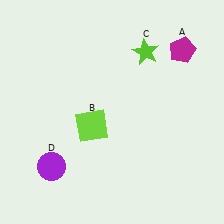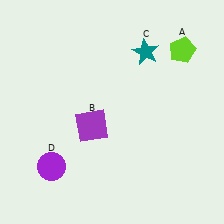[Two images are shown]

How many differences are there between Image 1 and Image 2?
There are 3 differences between the two images.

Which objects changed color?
A changed from magenta to lime. B changed from lime to purple. C changed from lime to teal.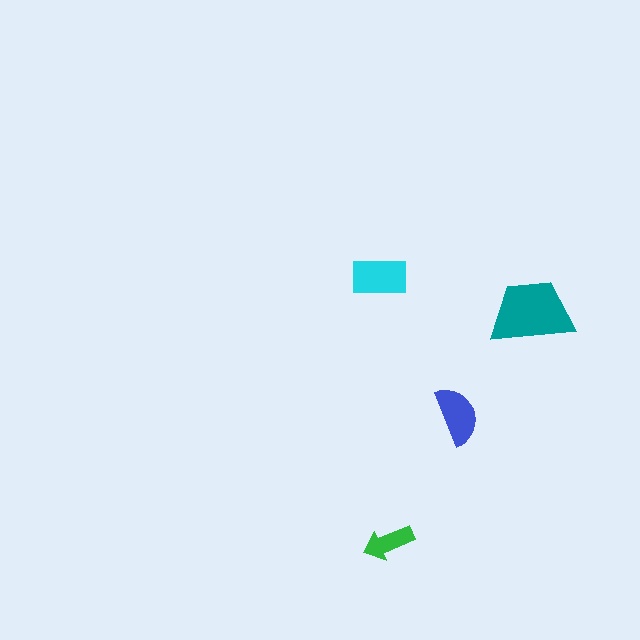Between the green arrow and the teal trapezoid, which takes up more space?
The teal trapezoid.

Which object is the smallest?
The green arrow.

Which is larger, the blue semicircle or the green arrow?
The blue semicircle.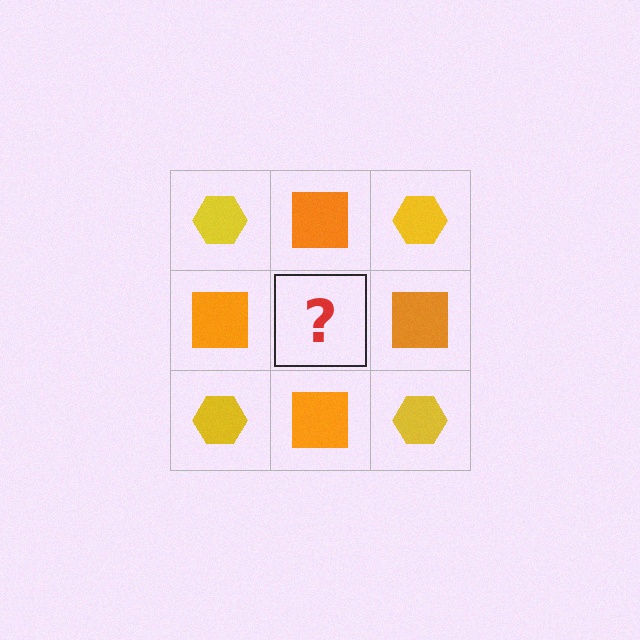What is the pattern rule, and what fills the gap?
The rule is that it alternates yellow hexagon and orange square in a checkerboard pattern. The gap should be filled with a yellow hexagon.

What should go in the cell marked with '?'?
The missing cell should contain a yellow hexagon.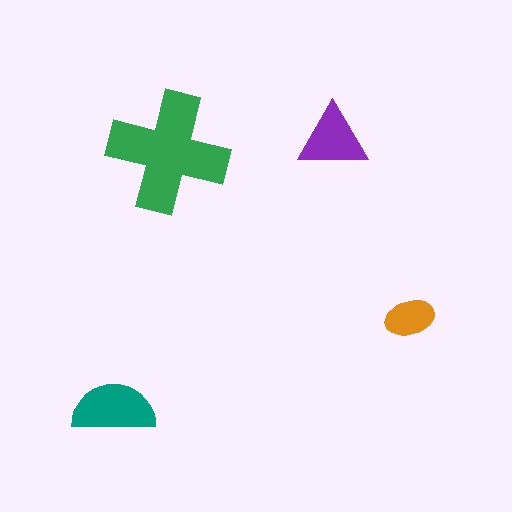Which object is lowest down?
The teal semicircle is bottommost.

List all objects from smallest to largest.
The orange ellipse, the purple triangle, the teal semicircle, the green cross.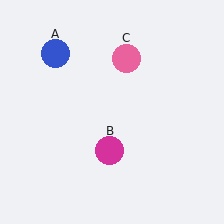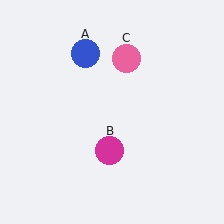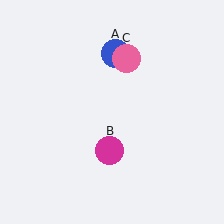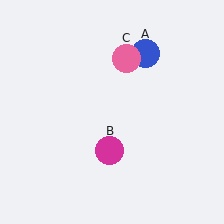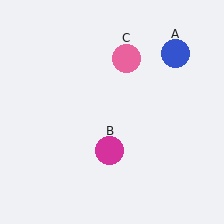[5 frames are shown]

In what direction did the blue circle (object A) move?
The blue circle (object A) moved right.